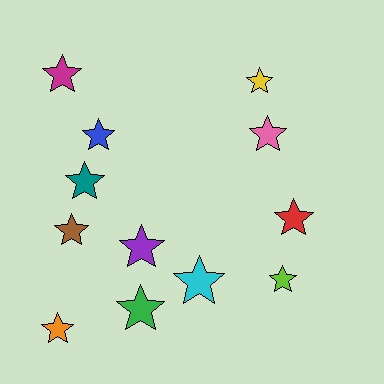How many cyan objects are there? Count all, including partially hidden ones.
There is 1 cyan object.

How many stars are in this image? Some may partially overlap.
There are 12 stars.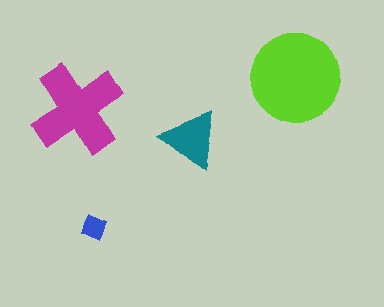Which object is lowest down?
The blue diamond is bottommost.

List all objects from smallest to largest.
The blue diamond, the teal triangle, the magenta cross, the lime circle.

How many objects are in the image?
There are 4 objects in the image.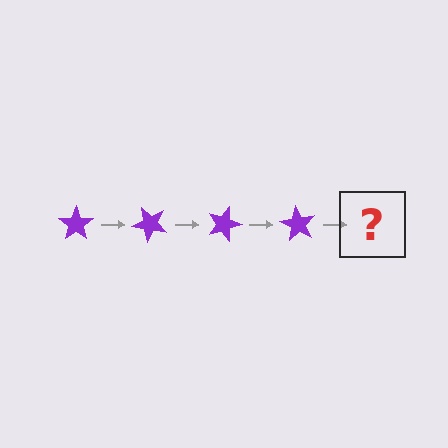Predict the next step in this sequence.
The next step is a purple star rotated 180 degrees.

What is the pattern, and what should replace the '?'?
The pattern is that the star rotates 45 degrees each step. The '?' should be a purple star rotated 180 degrees.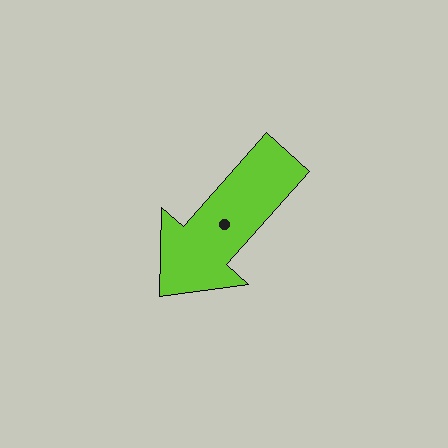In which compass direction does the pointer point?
Southwest.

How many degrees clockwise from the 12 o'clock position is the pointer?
Approximately 222 degrees.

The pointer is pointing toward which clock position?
Roughly 7 o'clock.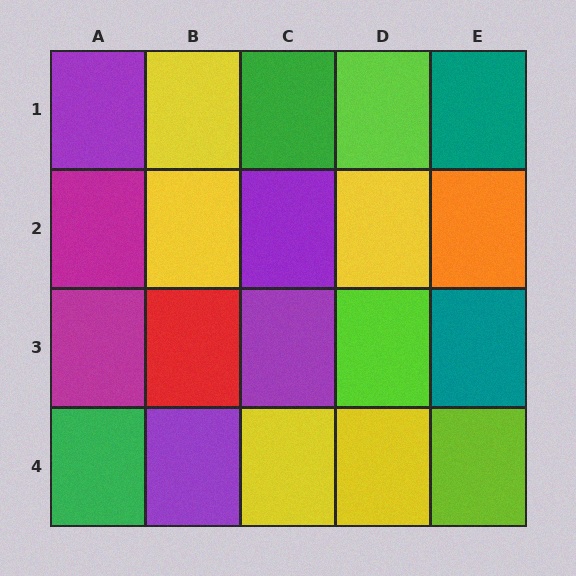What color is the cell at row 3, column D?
Lime.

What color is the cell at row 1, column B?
Yellow.